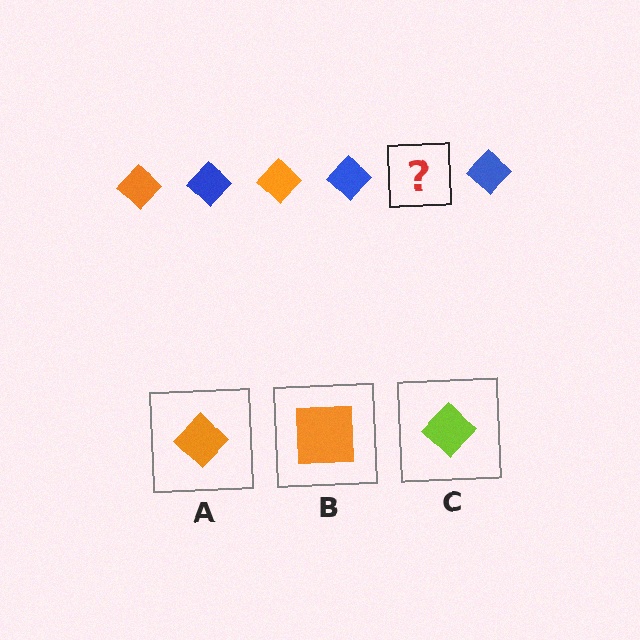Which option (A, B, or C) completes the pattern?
A.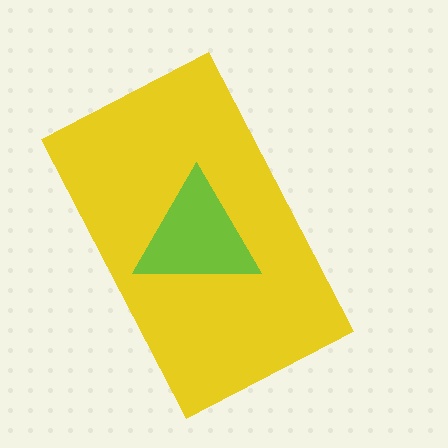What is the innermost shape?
The lime triangle.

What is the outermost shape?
The yellow rectangle.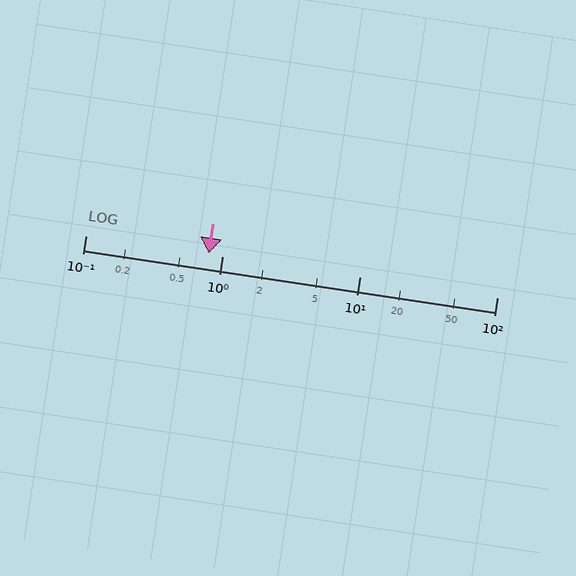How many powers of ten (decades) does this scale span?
The scale spans 3 decades, from 0.1 to 100.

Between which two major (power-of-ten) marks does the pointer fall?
The pointer is between 0.1 and 1.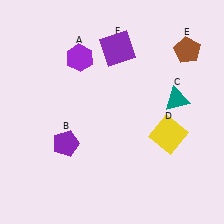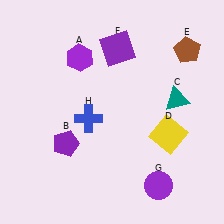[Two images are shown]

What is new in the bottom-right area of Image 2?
A purple circle (G) was added in the bottom-right area of Image 2.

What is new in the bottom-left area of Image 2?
A blue cross (H) was added in the bottom-left area of Image 2.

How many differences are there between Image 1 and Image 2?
There are 2 differences between the two images.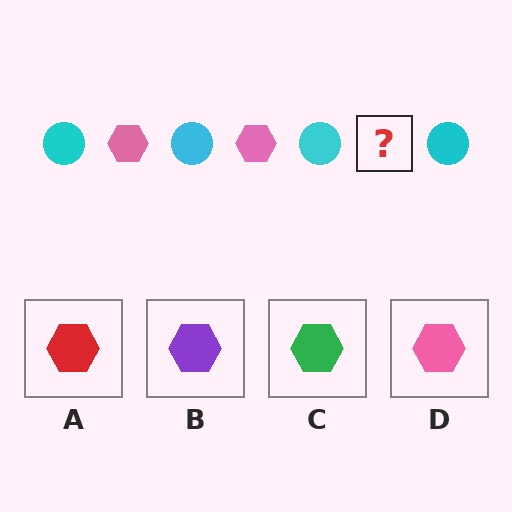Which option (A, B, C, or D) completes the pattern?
D.